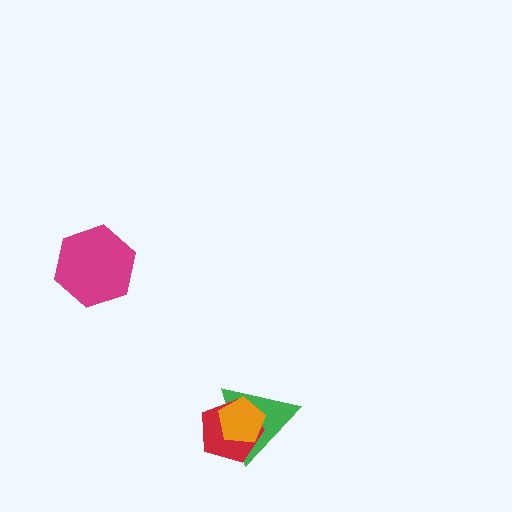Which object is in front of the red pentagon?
The orange pentagon is in front of the red pentagon.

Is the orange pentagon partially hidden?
No, no other shape covers it.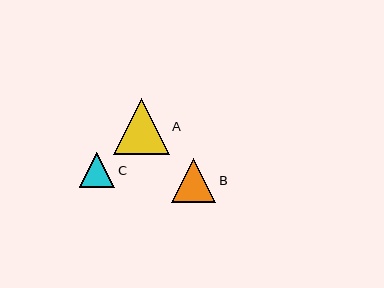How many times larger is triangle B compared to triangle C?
Triangle B is approximately 1.3 times the size of triangle C.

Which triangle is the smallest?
Triangle C is the smallest with a size of approximately 35 pixels.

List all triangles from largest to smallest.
From largest to smallest: A, B, C.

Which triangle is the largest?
Triangle A is the largest with a size of approximately 56 pixels.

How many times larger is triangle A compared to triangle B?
Triangle A is approximately 1.3 times the size of triangle B.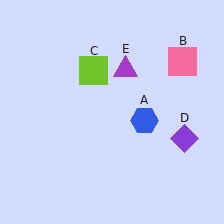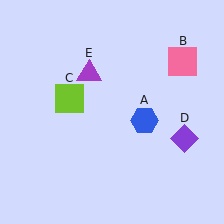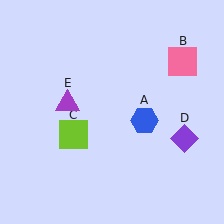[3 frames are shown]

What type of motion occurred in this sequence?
The lime square (object C), purple triangle (object E) rotated counterclockwise around the center of the scene.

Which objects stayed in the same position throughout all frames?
Blue hexagon (object A) and pink square (object B) and purple diamond (object D) remained stationary.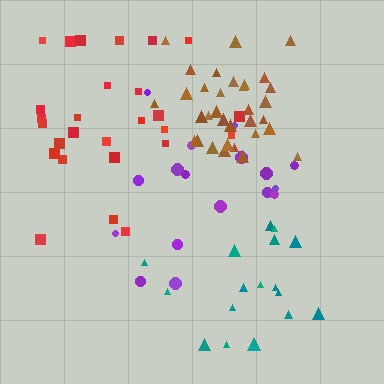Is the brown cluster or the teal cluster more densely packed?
Brown.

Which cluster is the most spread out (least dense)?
Red.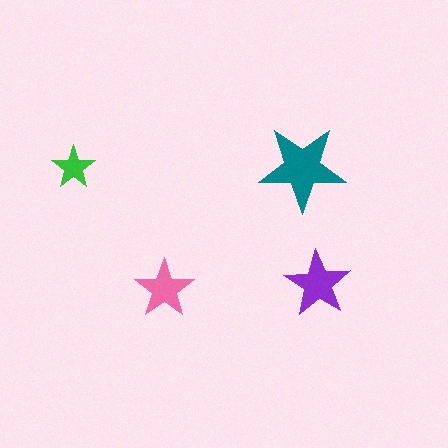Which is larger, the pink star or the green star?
The pink one.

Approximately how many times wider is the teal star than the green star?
About 2 times wider.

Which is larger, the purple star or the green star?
The purple one.